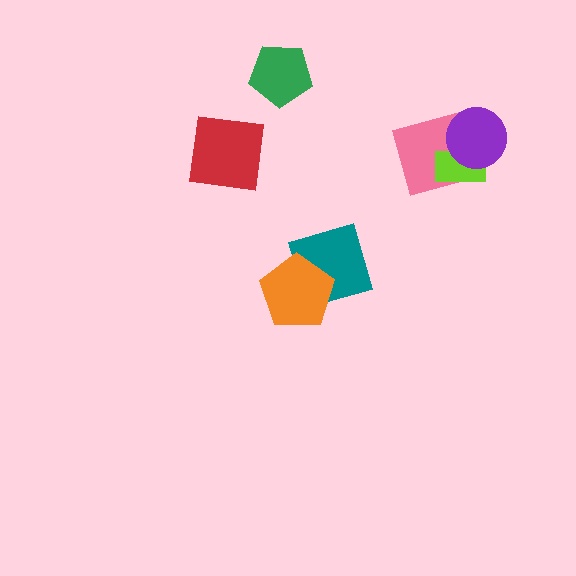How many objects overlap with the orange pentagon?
1 object overlaps with the orange pentagon.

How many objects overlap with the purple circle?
2 objects overlap with the purple circle.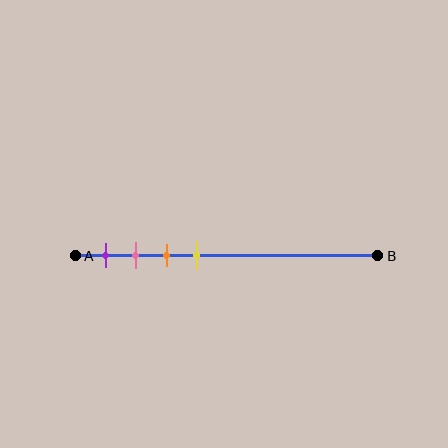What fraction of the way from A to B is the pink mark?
The pink mark is approximately 20% (0.2) of the way from A to B.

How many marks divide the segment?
There are 4 marks dividing the segment.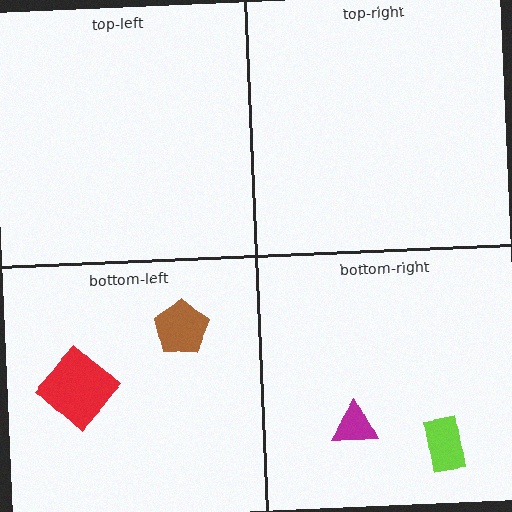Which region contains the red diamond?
The bottom-left region.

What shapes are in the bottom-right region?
The magenta triangle, the lime rectangle.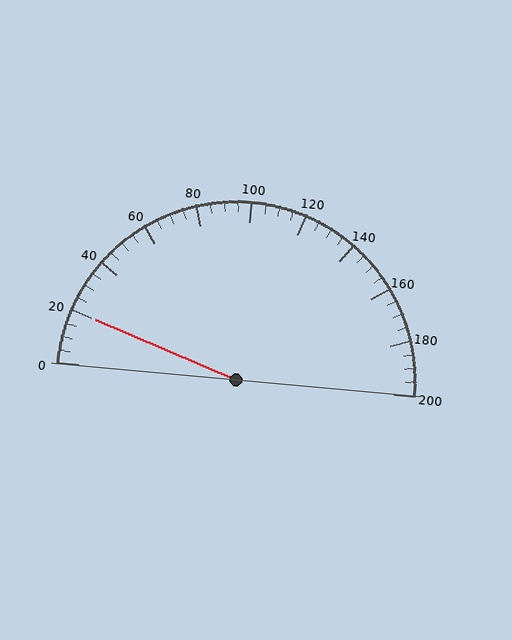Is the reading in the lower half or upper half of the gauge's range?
The reading is in the lower half of the range (0 to 200).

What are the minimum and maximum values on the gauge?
The gauge ranges from 0 to 200.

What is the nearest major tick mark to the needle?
The nearest major tick mark is 20.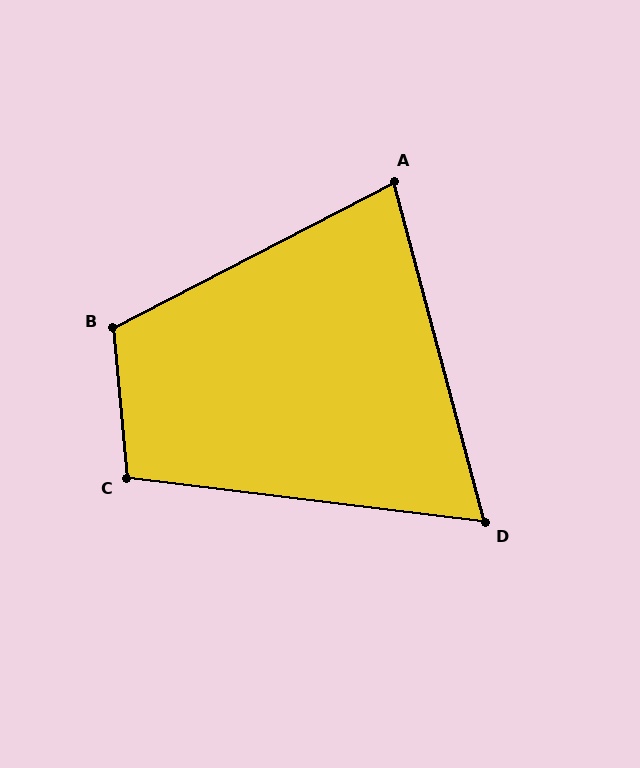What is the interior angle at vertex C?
Approximately 102 degrees (obtuse).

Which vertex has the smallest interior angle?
D, at approximately 68 degrees.